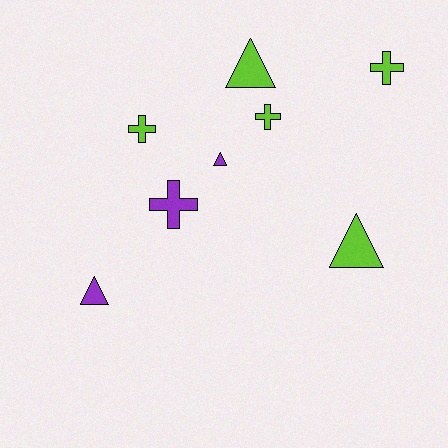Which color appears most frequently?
Lime, with 5 objects.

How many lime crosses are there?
There are 3 lime crosses.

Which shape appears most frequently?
Triangle, with 4 objects.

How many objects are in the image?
There are 8 objects.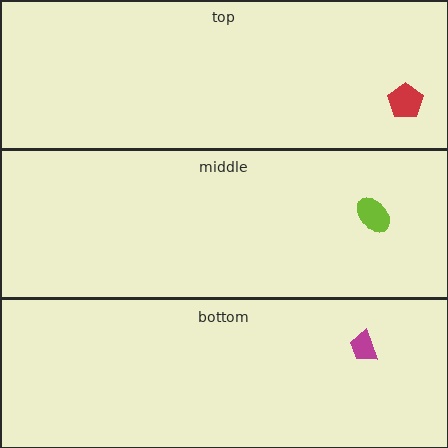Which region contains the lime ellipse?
The middle region.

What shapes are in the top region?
The red pentagon.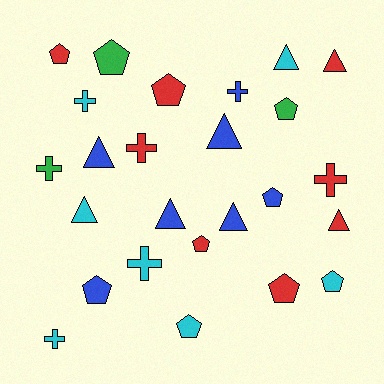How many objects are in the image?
There are 25 objects.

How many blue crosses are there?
There is 1 blue cross.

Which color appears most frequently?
Red, with 8 objects.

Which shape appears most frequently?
Pentagon, with 10 objects.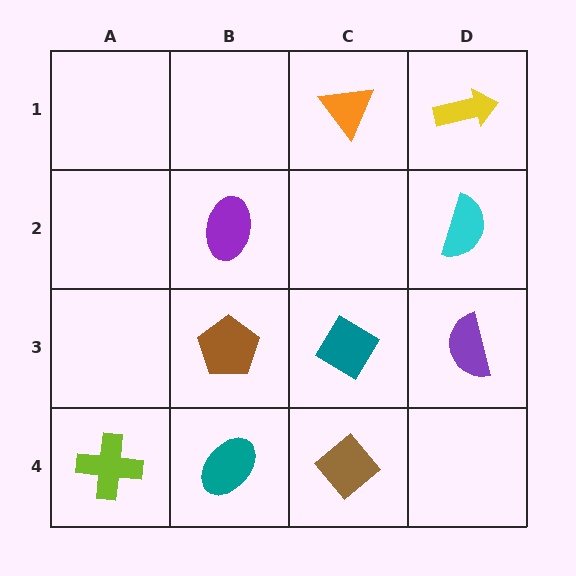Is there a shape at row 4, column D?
No, that cell is empty.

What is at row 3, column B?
A brown pentagon.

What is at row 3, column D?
A purple semicircle.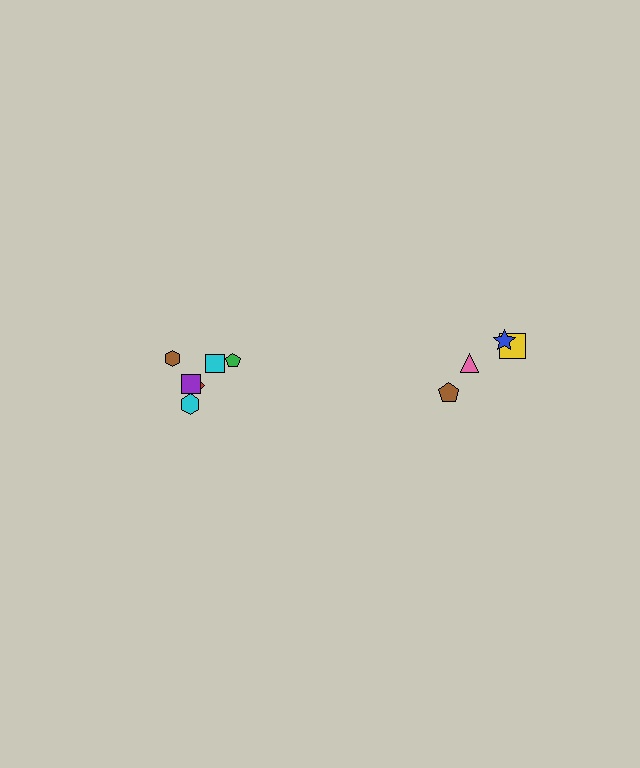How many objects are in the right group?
There are 4 objects.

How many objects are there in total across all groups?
There are 10 objects.